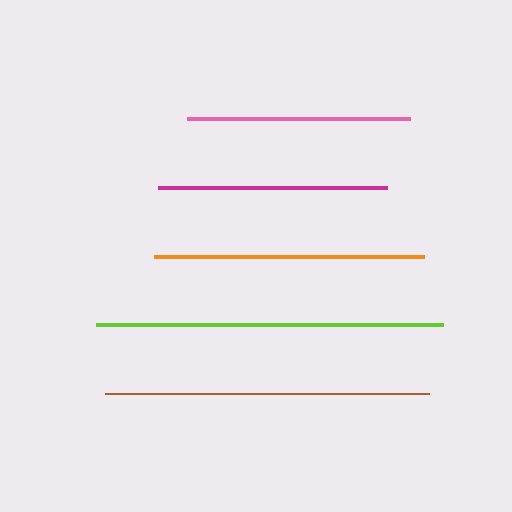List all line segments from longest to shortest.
From longest to shortest: lime, brown, orange, magenta, pink.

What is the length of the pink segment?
The pink segment is approximately 223 pixels long.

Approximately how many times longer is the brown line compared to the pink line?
The brown line is approximately 1.5 times the length of the pink line.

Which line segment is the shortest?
The pink line is the shortest at approximately 223 pixels.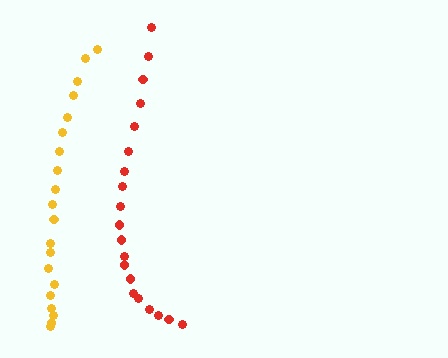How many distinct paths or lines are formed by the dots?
There are 2 distinct paths.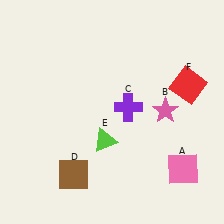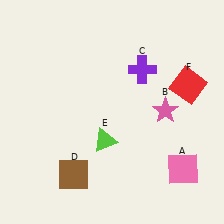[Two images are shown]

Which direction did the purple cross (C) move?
The purple cross (C) moved up.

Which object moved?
The purple cross (C) moved up.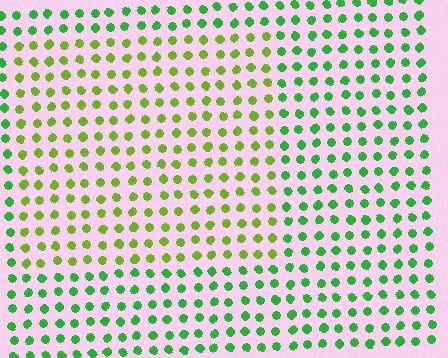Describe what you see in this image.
The image is filled with small green elements in a uniform arrangement. A rectangle-shaped region is visible where the elements are tinted to a slightly different hue, forming a subtle color boundary.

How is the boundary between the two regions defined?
The boundary is defined purely by a slight shift in hue (about 39 degrees). Spacing, size, and orientation are identical on both sides.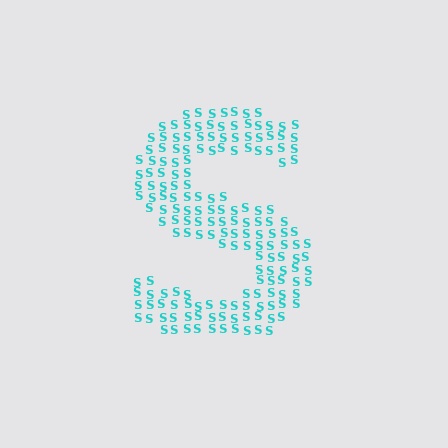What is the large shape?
The large shape is the letter S.